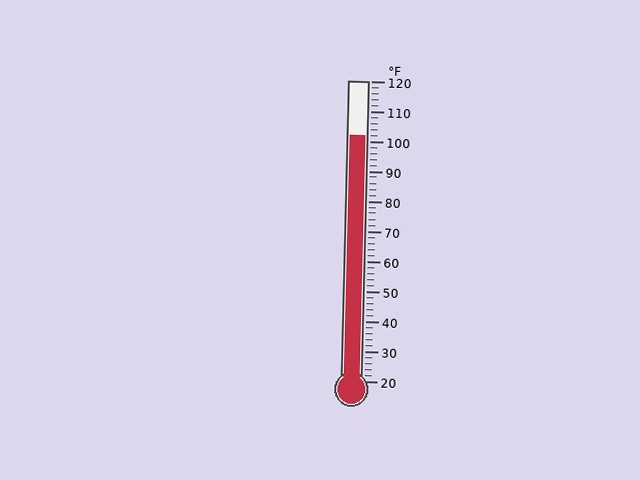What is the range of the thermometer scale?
The thermometer scale ranges from 20°F to 120°F.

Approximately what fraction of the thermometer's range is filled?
The thermometer is filled to approximately 80% of its range.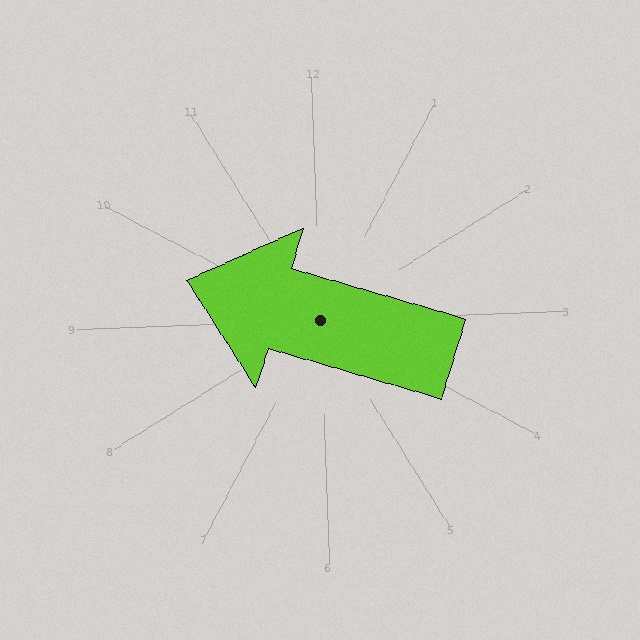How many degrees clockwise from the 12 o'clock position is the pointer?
Approximately 289 degrees.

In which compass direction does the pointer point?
West.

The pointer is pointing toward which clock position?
Roughly 10 o'clock.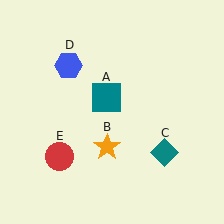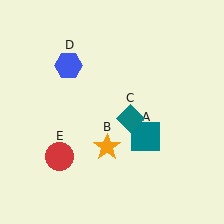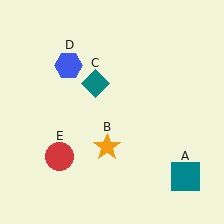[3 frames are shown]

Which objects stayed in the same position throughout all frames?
Orange star (object B) and blue hexagon (object D) and red circle (object E) remained stationary.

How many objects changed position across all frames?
2 objects changed position: teal square (object A), teal diamond (object C).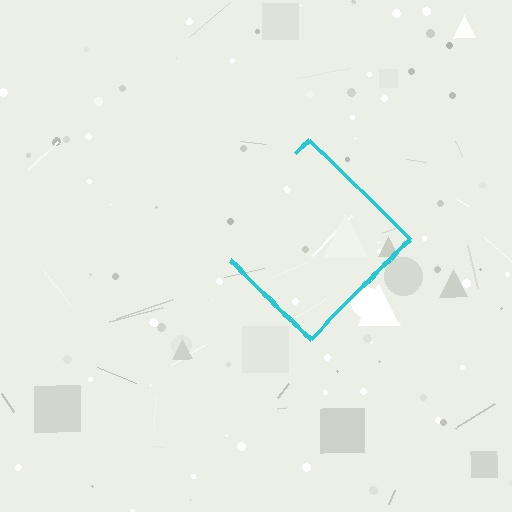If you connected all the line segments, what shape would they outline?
They would outline a diamond.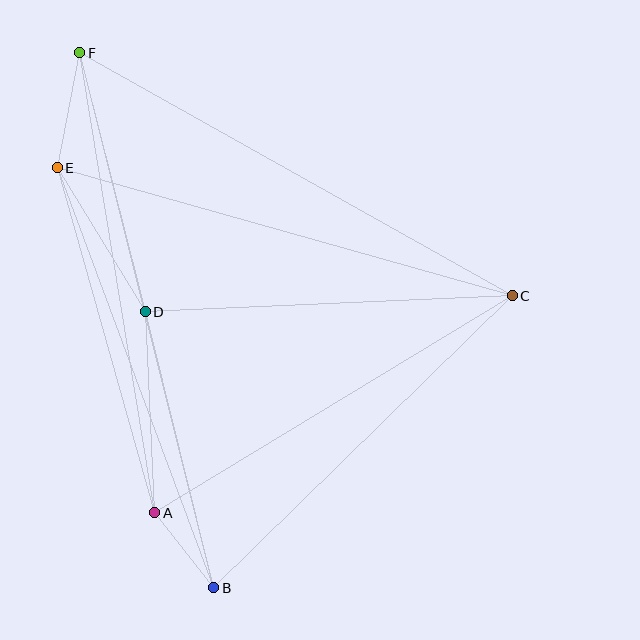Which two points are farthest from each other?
Points B and F are farthest from each other.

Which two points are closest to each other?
Points A and B are closest to each other.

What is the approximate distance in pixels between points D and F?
The distance between D and F is approximately 267 pixels.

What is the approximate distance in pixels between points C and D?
The distance between C and D is approximately 367 pixels.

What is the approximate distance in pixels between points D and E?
The distance between D and E is approximately 169 pixels.